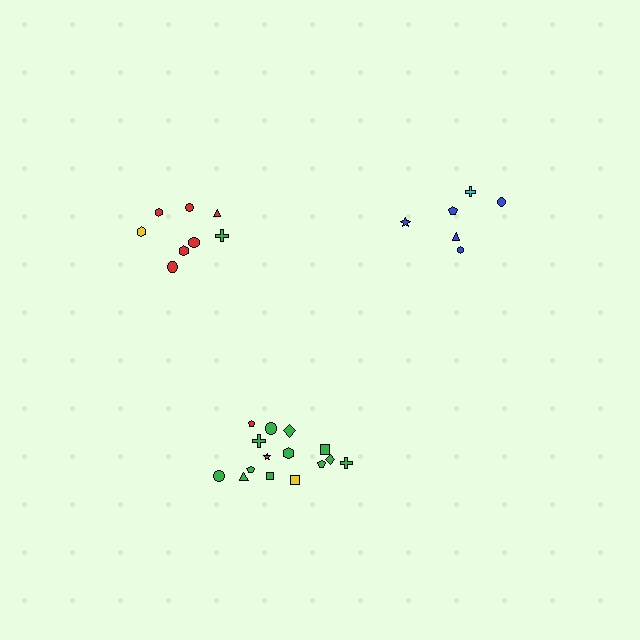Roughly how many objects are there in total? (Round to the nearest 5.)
Roughly 30 objects in total.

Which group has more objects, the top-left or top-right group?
The top-left group.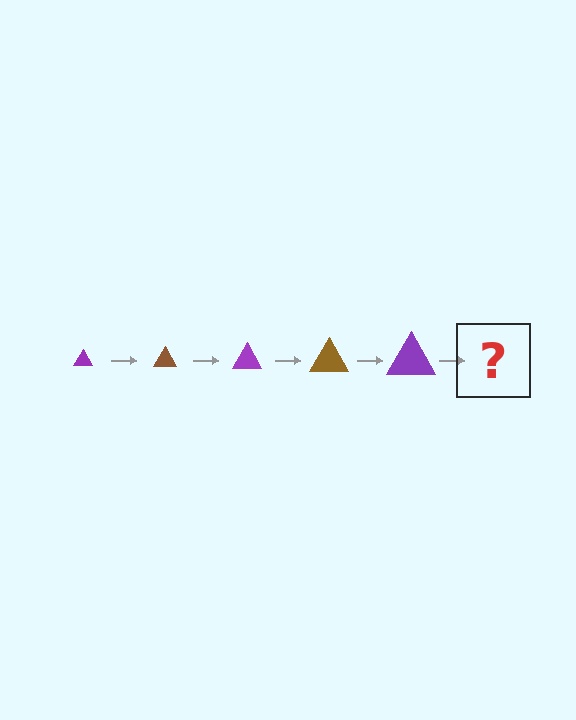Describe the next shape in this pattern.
It should be a brown triangle, larger than the previous one.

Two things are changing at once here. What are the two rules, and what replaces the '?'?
The two rules are that the triangle grows larger each step and the color cycles through purple and brown. The '?' should be a brown triangle, larger than the previous one.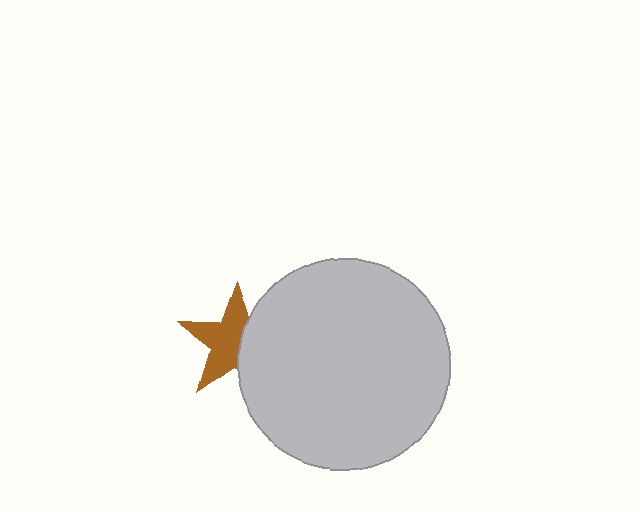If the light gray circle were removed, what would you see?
You would see the complete brown star.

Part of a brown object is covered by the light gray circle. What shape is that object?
It is a star.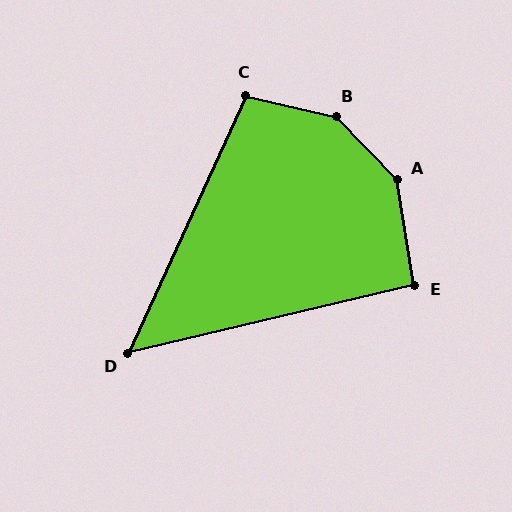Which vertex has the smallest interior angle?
D, at approximately 52 degrees.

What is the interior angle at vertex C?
Approximately 101 degrees (obtuse).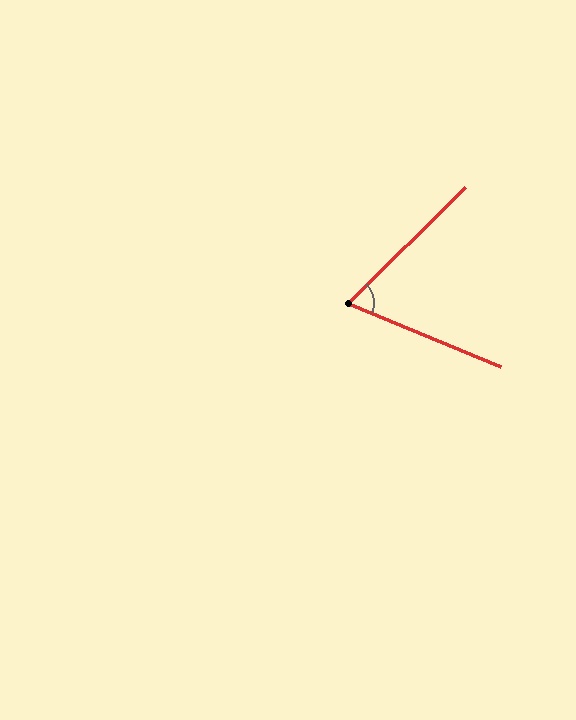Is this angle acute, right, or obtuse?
It is acute.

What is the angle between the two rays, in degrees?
Approximately 67 degrees.